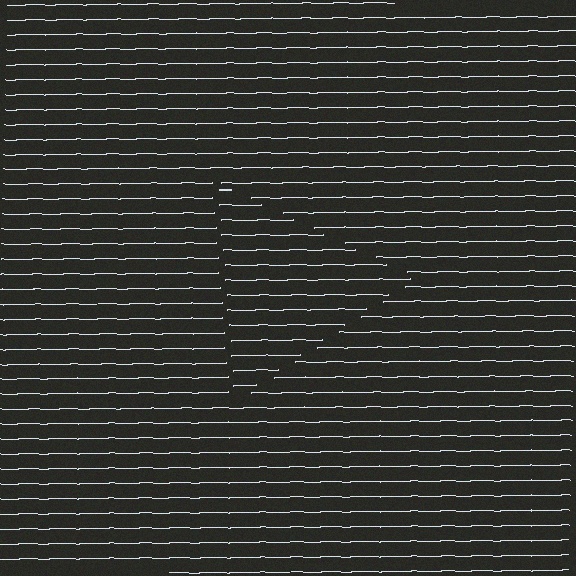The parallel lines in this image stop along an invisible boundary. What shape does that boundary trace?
An illusory triangle. The interior of the shape contains the same grating, shifted by half a period — the contour is defined by the phase discontinuity where line-ends from the inner and outer gratings abut.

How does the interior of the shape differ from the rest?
The interior of the shape contains the same grating, shifted by half a period — the contour is defined by the phase discontinuity where line-ends from the inner and outer gratings abut.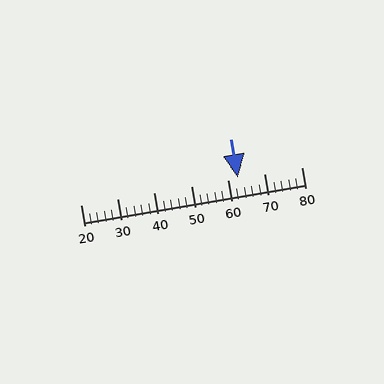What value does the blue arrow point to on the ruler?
The blue arrow points to approximately 63.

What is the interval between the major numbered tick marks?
The major tick marks are spaced 10 units apart.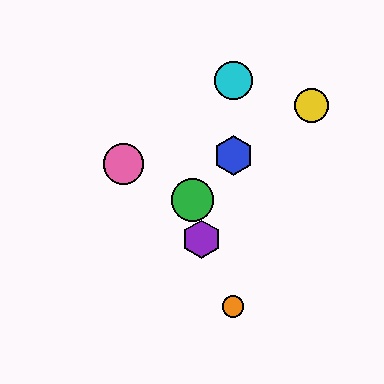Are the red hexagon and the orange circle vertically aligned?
Yes, both are at x≈233.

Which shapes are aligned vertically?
The red hexagon, the blue hexagon, the orange circle, the cyan circle are aligned vertically.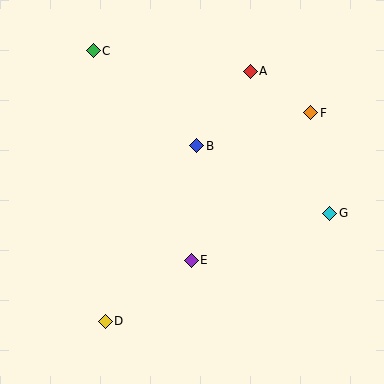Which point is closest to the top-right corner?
Point F is closest to the top-right corner.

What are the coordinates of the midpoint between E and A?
The midpoint between E and A is at (221, 166).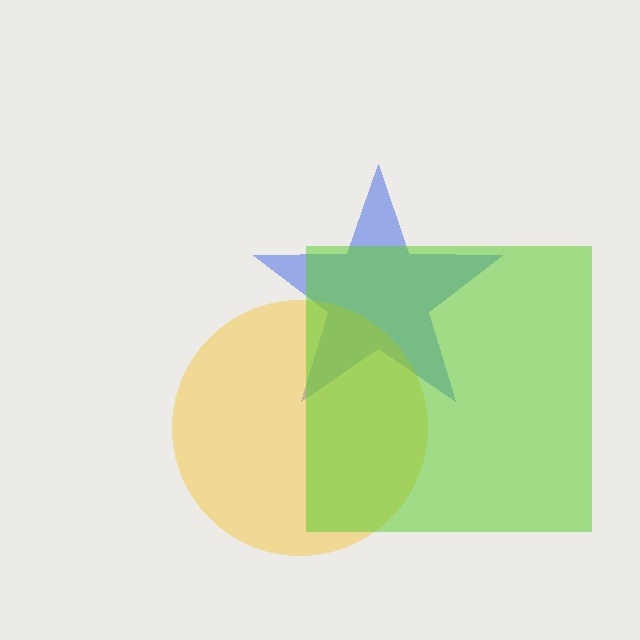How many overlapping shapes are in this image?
There are 3 overlapping shapes in the image.